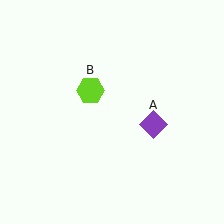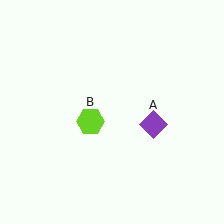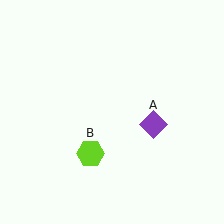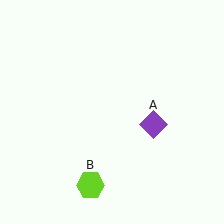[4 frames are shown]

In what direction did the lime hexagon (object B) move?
The lime hexagon (object B) moved down.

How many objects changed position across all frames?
1 object changed position: lime hexagon (object B).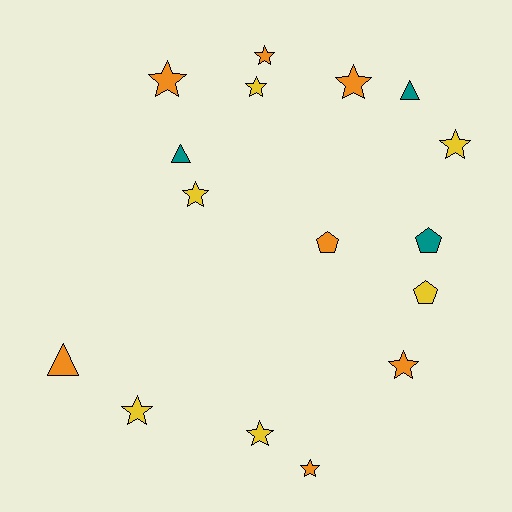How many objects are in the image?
There are 16 objects.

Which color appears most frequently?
Orange, with 7 objects.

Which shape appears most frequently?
Star, with 10 objects.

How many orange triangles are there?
There is 1 orange triangle.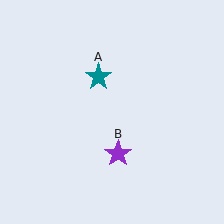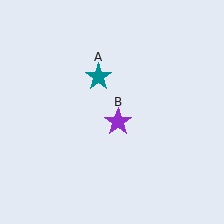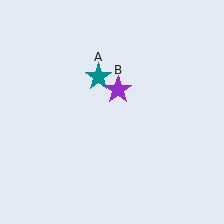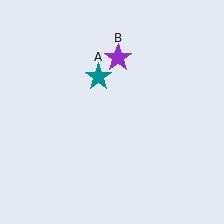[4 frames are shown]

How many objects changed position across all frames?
1 object changed position: purple star (object B).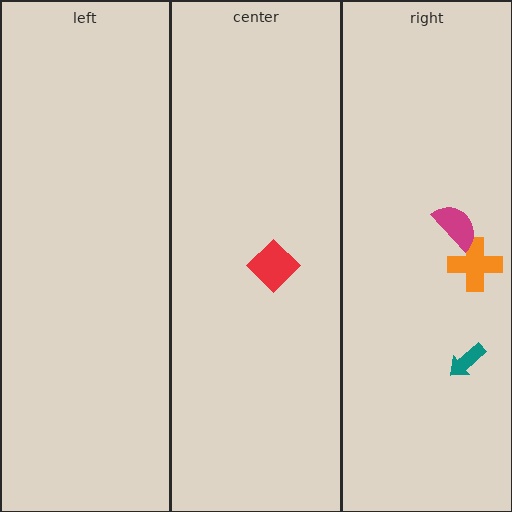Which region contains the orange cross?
The right region.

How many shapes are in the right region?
3.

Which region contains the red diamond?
The center region.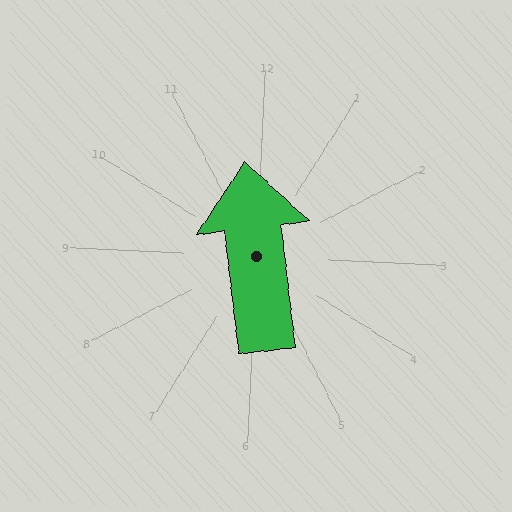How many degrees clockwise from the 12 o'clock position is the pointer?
Approximately 351 degrees.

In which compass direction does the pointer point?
North.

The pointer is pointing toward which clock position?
Roughly 12 o'clock.